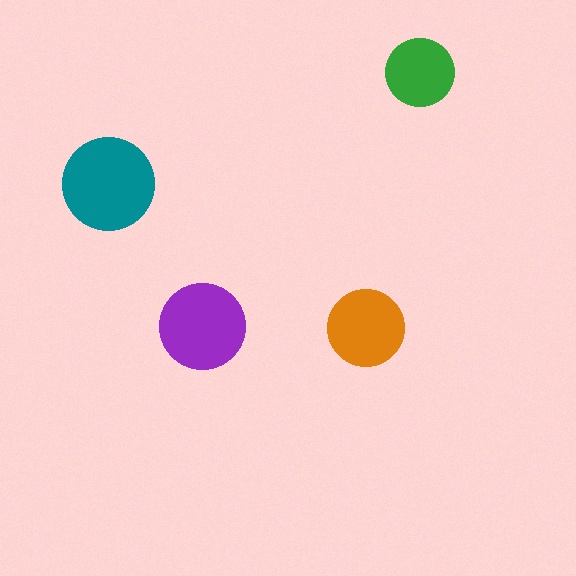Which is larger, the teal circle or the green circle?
The teal one.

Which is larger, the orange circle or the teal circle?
The teal one.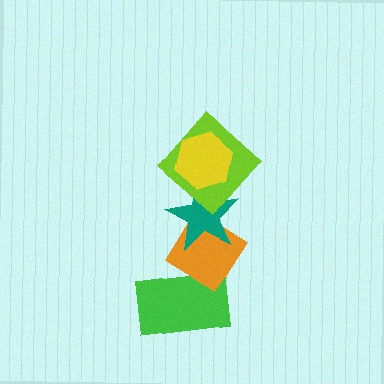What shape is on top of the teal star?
The lime diamond is on top of the teal star.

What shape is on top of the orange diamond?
The teal star is on top of the orange diamond.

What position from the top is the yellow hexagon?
The yellow hexagon is 1st from the top.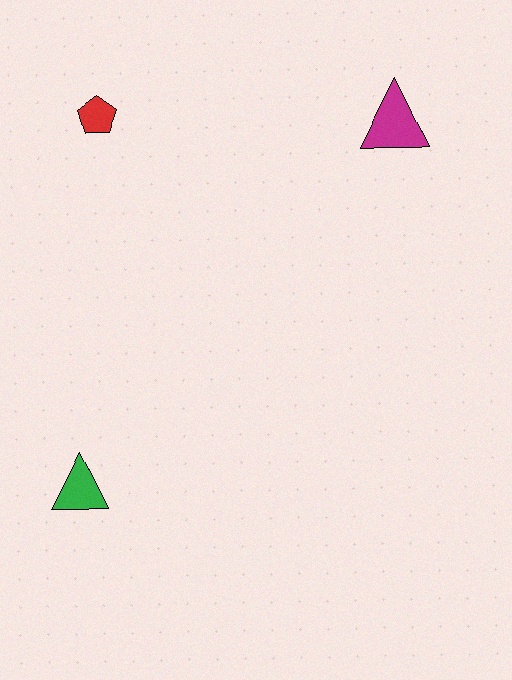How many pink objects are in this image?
There are no pink objects.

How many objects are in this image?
There are 3 objects.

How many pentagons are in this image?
There is 1 pentagon.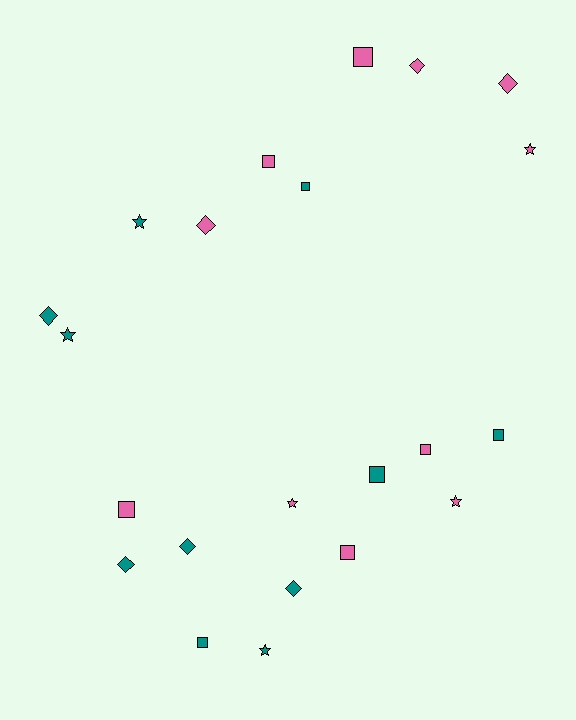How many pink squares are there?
There are 5 pink squares.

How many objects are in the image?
There are 22 objects.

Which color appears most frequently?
Teal, with 11 objects.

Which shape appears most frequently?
Square, with 9 objects.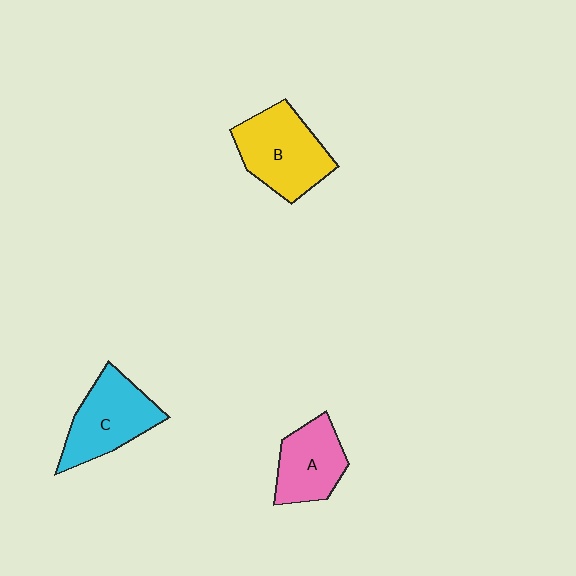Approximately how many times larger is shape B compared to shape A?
Approximately 1.3 times.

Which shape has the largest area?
Shape B (yellow).